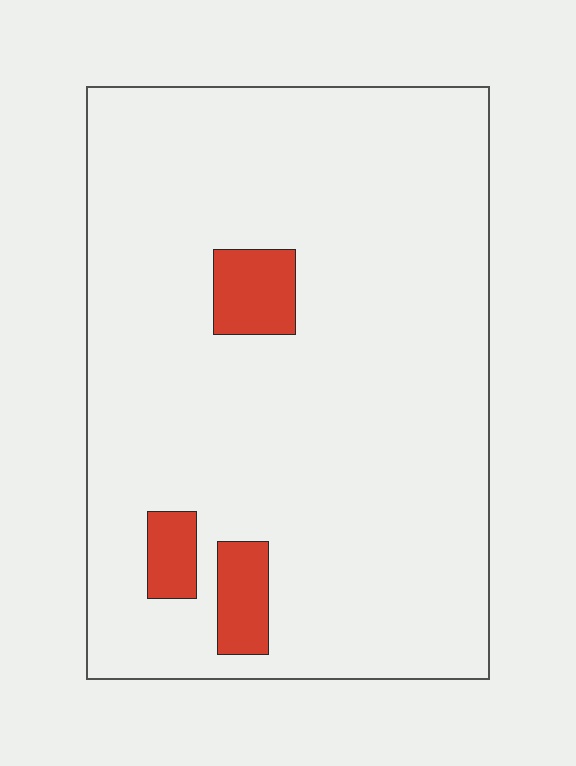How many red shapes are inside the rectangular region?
3.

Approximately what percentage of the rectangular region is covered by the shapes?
Approximately 5%.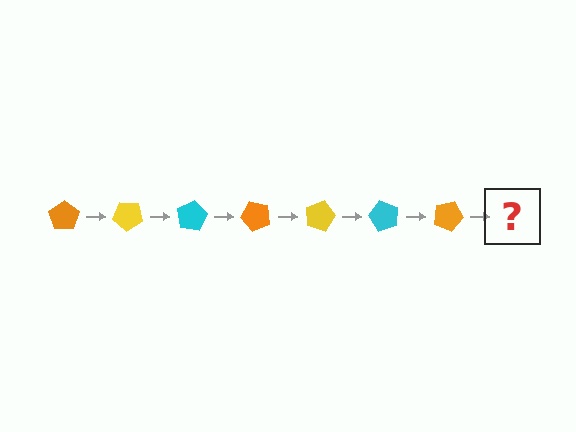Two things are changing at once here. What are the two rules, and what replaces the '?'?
The two rules are that it rotates 40 degrees each step and the color cycles through orange, yellow, and cyan. The '?' should be a yellow pentagon, rotated 280 degrees from the start.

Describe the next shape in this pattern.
It should be a yellow pentagon, rotated 280 degrees from the start.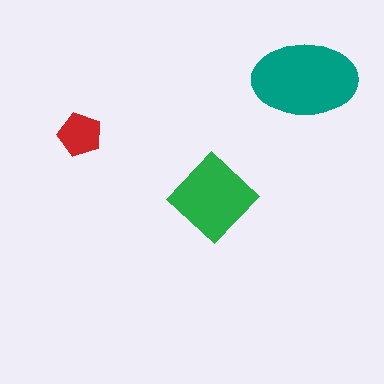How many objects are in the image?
There are 3 objects in the image.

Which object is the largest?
The teal ellipse.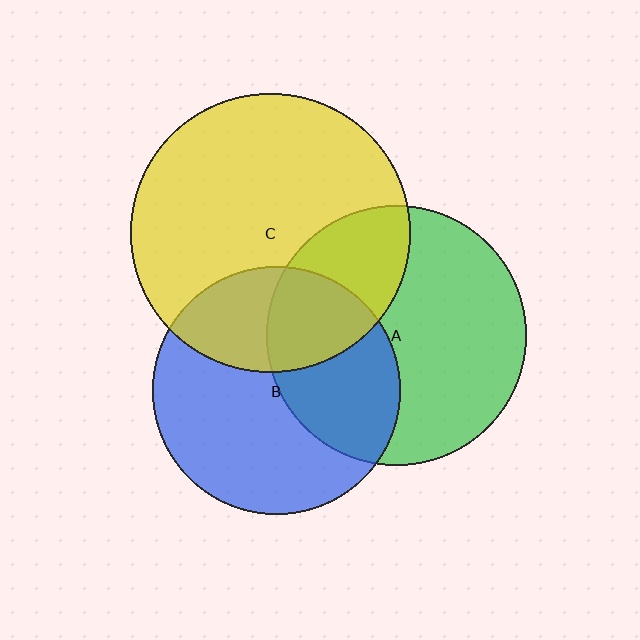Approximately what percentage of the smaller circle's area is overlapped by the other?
Approximately 30%.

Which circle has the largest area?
Circle C (yellow).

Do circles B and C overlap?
Yes.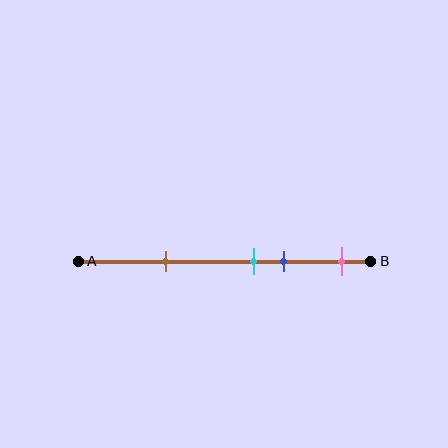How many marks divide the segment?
There are 4 marks dividing the segment.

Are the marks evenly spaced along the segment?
No, the marks are not evenly spaced.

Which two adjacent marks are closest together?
The cyan and blue marks are the closest adjacent pair.